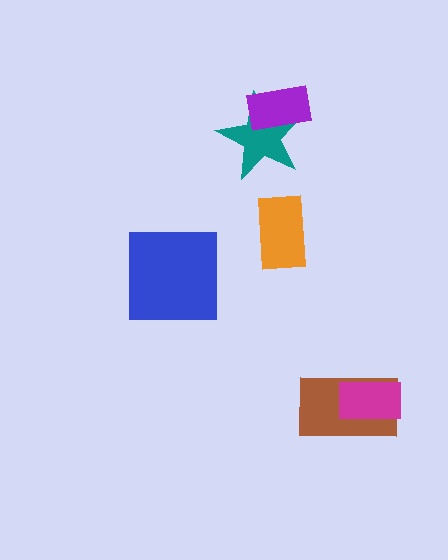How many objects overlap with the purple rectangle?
1 object overlaps with the purple rectangle.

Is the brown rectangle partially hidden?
Yes, it is partially covered by another shape.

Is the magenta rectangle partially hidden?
No, no other shape covers it.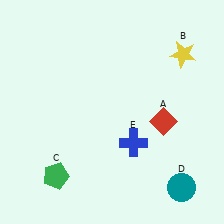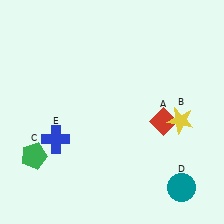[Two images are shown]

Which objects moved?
The objects that moved are: the yellow star (B), the green pentagon (C), the blue cross (E).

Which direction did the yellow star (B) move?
The yellow star (B) moved down.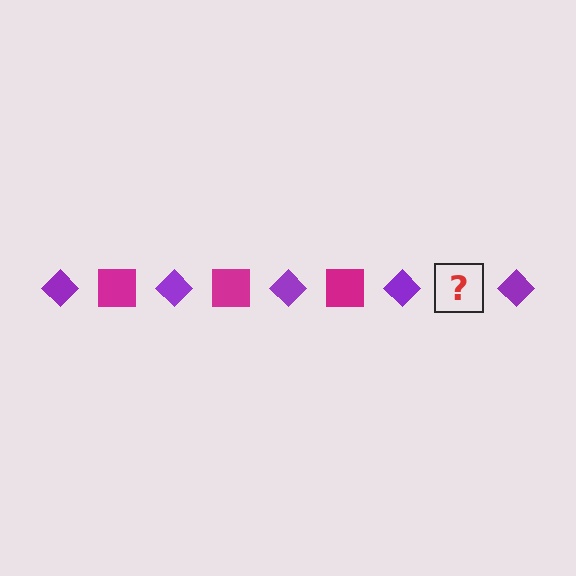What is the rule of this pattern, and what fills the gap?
The rule is that the pattern alternates between purple diamond and magenta square. The gap should be filled with a magenta square.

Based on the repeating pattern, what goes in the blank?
The blank should be a magenta square.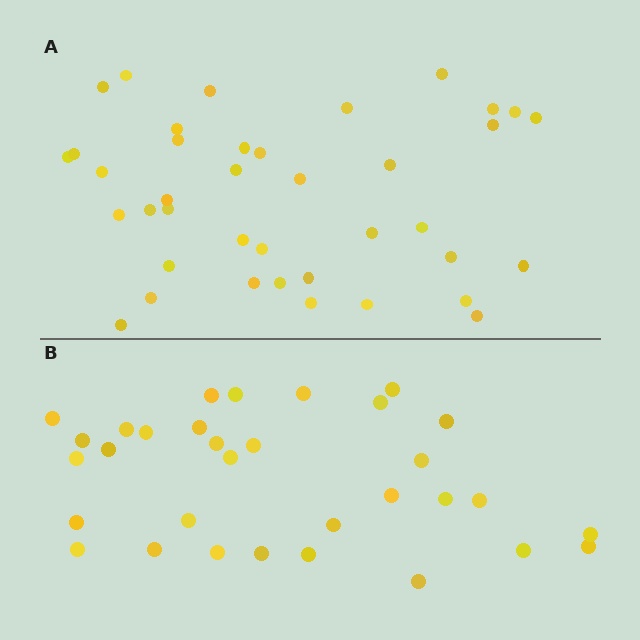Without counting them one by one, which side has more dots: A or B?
Region A (the top region) has more dots.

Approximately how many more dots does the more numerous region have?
Region A has roughly 8 or so more dots than region B.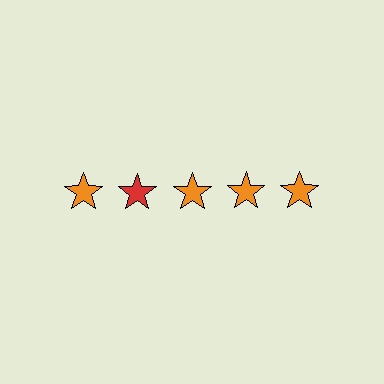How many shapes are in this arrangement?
There are 5 shapes arranged in a grid pattern.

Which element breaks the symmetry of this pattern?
The red star in the top row, second from left column breaks the symmetry. All other shapes are orange stars.